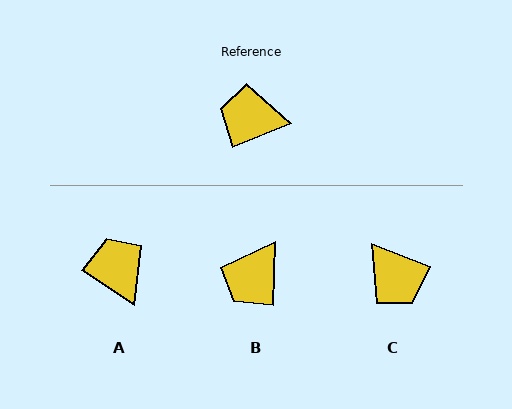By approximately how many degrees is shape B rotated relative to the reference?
Approximately 67 degrees counter-clockwise.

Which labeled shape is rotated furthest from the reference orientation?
C, about 137 degrees away.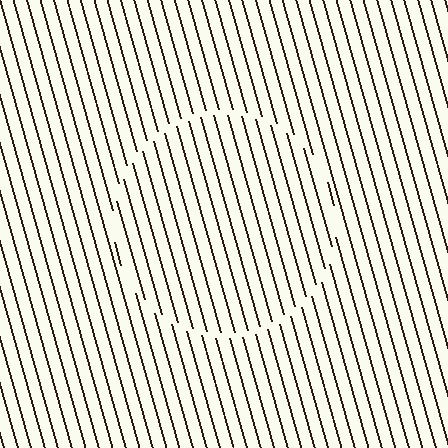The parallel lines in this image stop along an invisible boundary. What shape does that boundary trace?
An illusory circle. The interior of the shape contains the same grating, shifted by half a period — the contour is defined by the phase discontinuity where line-ends from the inner and outer gratings abut.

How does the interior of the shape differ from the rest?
The interior of the shape contains the same grating, shifted by half a period — the contour is defined by the phase discontinuity where line-ends from the inner and outer gratings abut.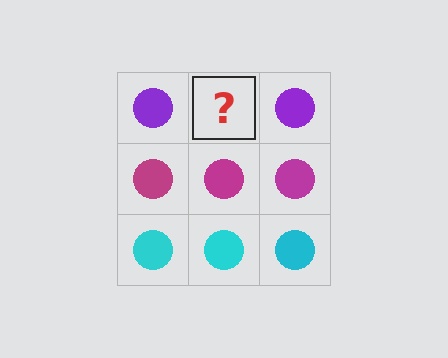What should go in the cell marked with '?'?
The missing cell should contain a purple circle.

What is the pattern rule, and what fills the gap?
The rule is that each row has a consistent color. The gap should be filled with a purple circle.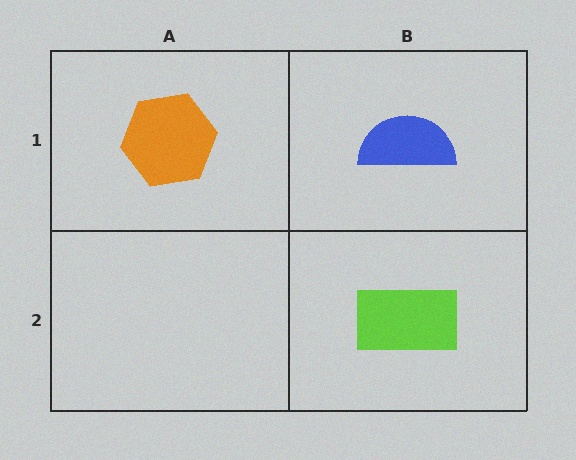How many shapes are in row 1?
2 shapes.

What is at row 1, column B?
A blue semicircle.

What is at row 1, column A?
An orange hexagon.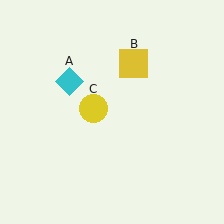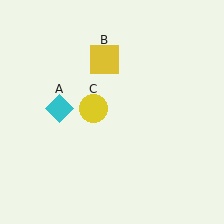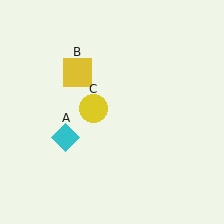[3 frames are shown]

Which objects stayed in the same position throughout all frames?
Yellow circle (object C) remained stationary.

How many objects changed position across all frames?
2 objects changed position: cyan diamond (object A), yellow square (object B).